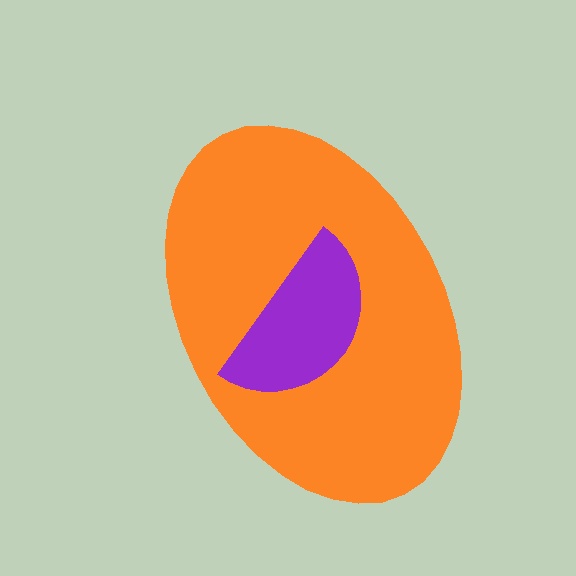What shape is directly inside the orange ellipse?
The purple semicircle.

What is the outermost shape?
The orange ellipse.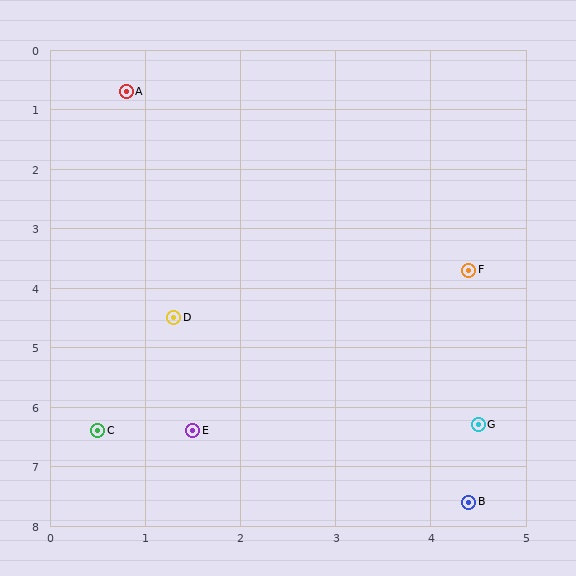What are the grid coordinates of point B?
Point B is at approximately (4.4, 7.6).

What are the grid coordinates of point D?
Point D is at approximately (1.3, 4.5).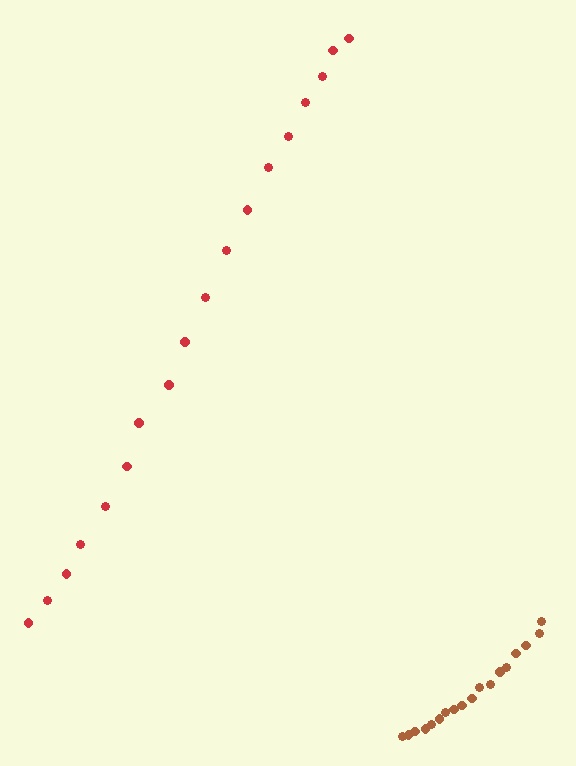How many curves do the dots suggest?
There are 2 distinct paths.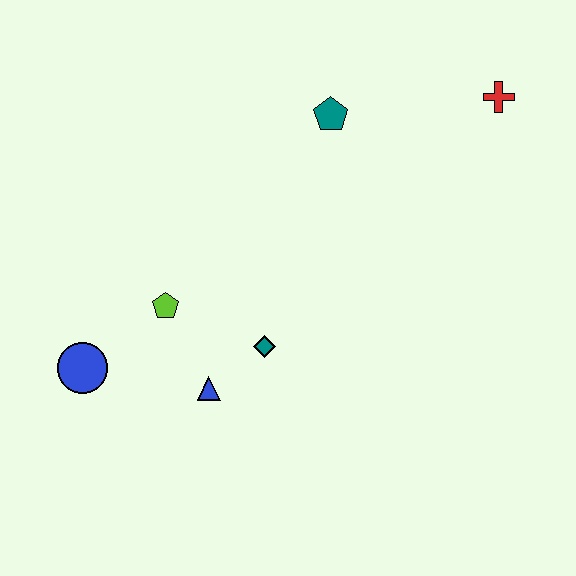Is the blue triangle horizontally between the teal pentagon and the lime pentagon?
Yes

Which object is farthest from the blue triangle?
The red cross is farthest from the blue triangle.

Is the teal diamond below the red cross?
Yes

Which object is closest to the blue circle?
The lime pentagon is closest to the blue circle.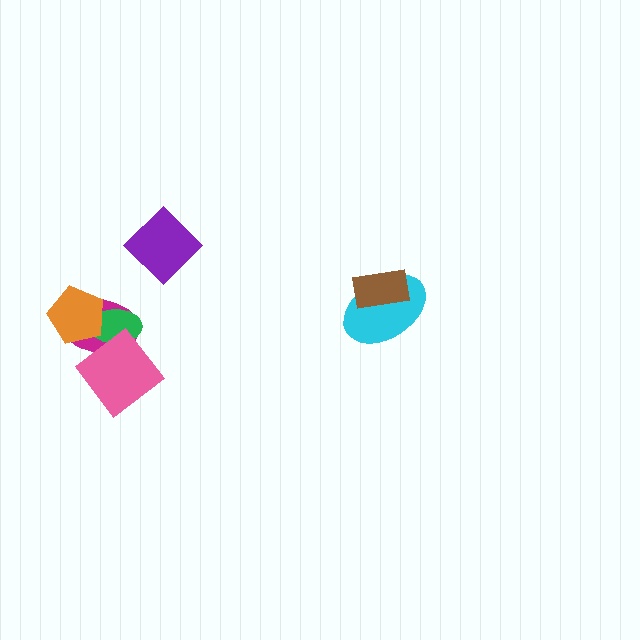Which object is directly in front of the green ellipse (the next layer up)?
The orange pentagon is directly in front of the green ellipse.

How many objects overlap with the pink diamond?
2 objects overlap with the pink diamond.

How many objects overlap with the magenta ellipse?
3 objects overlap with the magenta ellipse.